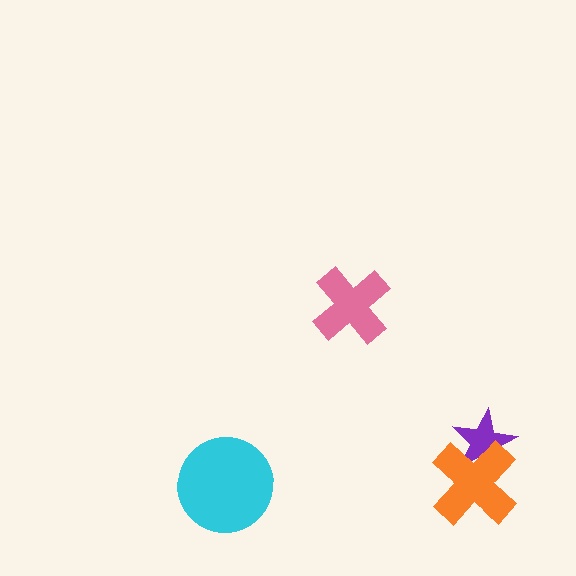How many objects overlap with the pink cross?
0 objects overlap with the pink cross.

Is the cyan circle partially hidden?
No, no other shape covers it.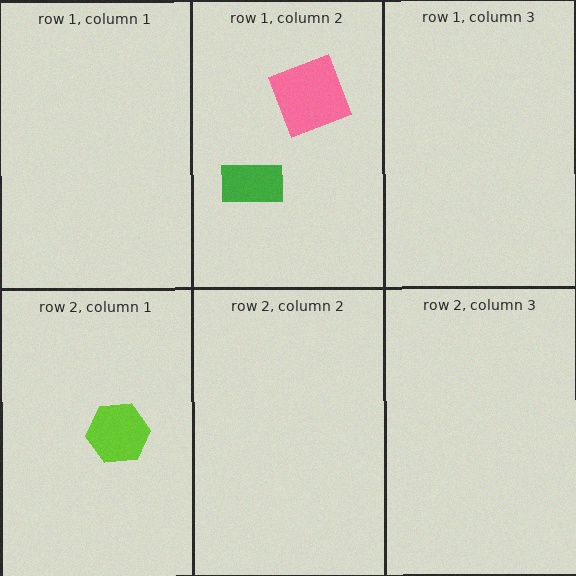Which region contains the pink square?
The row 1, column 2 region.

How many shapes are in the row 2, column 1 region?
1.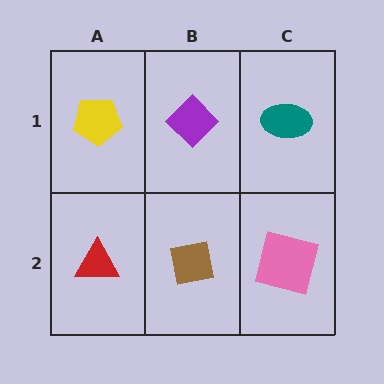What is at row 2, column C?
A pink square.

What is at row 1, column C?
A teal ellipse.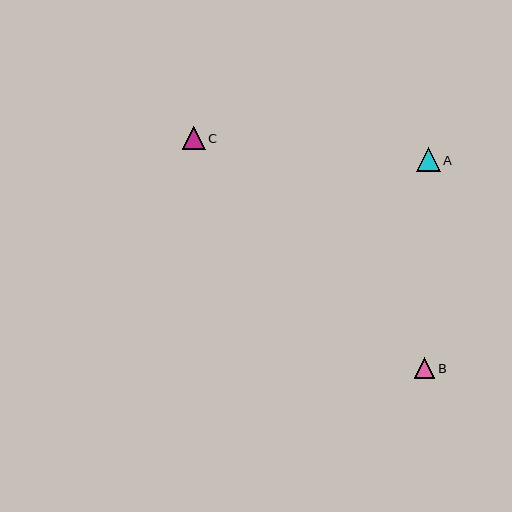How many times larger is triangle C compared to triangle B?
Triangle C is approximately 1.1 times the size of triangle B.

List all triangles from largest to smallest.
From largest to smallest: A, C, B.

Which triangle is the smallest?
Triangle B is the smallest with a size of approximately 20 pixels.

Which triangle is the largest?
Triangle A is the largest with a size of approximately 24 pixels.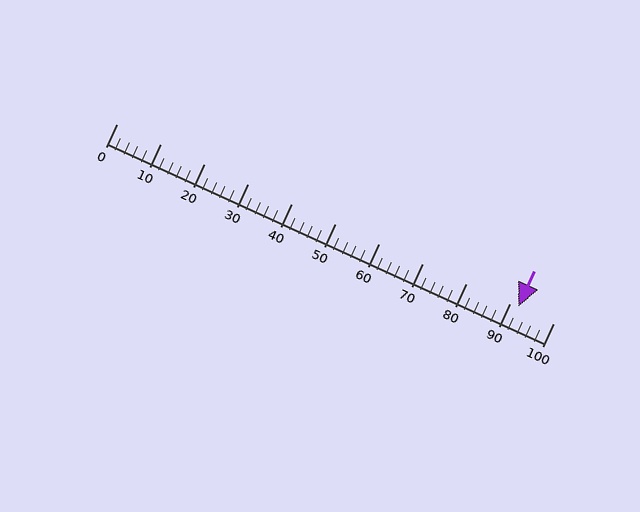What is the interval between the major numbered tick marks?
The major tick marks are spaced 10 units apart.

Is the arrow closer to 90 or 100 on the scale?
The arrow is closer to 90.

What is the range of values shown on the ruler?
The ruler shows values from 0 to 100.